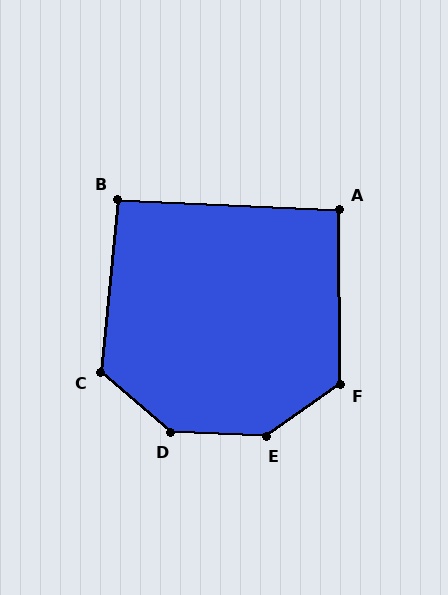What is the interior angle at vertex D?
Approximately 142 degrees (obtuse).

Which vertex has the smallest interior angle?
A, at approximately 93 degrees.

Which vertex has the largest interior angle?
E, at approximately 143 degrees.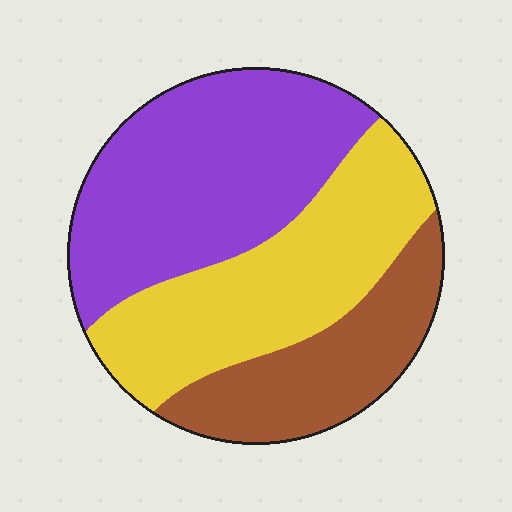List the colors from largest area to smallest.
From largest to smallest: purple, yellow, brown.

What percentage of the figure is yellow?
Yellow covers around 35% of the figure.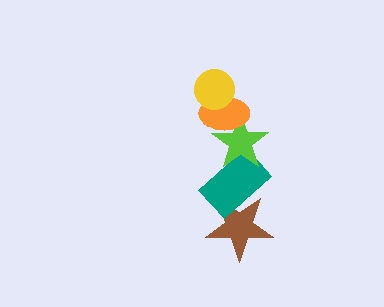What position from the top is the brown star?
The brown star is 5th from the top.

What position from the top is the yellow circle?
The yellow circle is 1st from the top.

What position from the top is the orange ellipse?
The orange ellipse is 2nd from the top.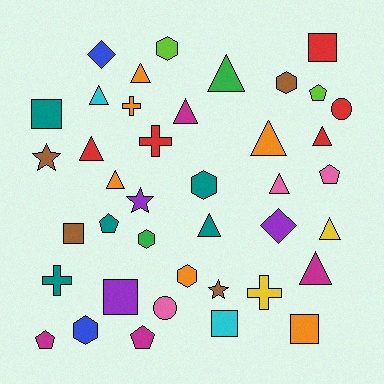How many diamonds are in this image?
There are 2 diamonds.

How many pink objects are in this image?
There are 3 pink objects.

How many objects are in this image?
There are 40 objects.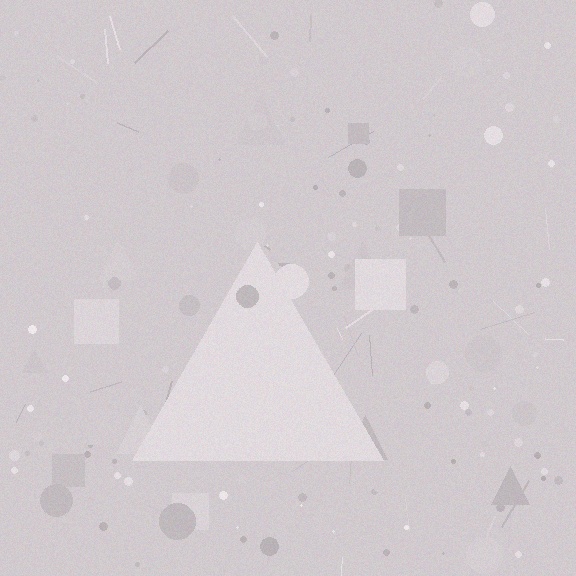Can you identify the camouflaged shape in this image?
The camouflaged shape is a triangle.